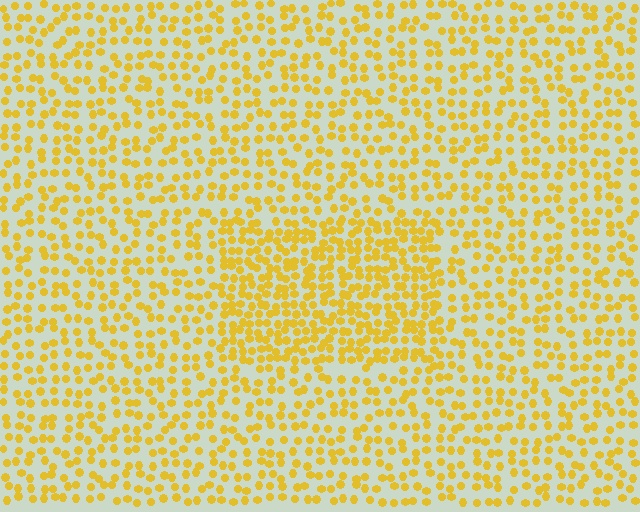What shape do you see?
I see a rectangle.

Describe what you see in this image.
The image contains small yellow elements arranged at two different densities. A rectangle-shaped region is visible where the elements are more densely packed than the surrounding area.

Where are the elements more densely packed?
The elements are more densely packed inside the rectangle boundary.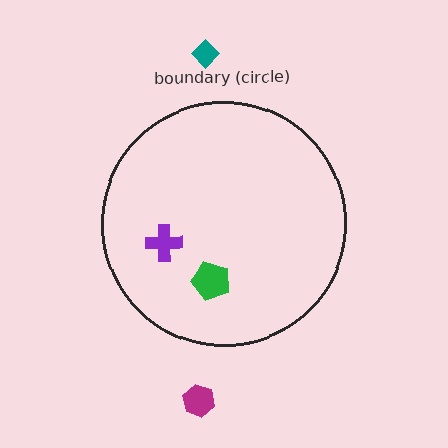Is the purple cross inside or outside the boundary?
Inside.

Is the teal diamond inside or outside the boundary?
Outside.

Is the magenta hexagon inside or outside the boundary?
Outside.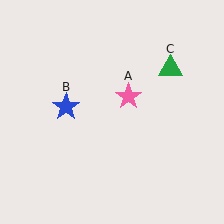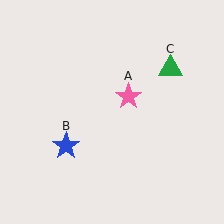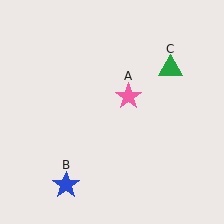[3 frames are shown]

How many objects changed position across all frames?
1 object changed position: blue star (object B).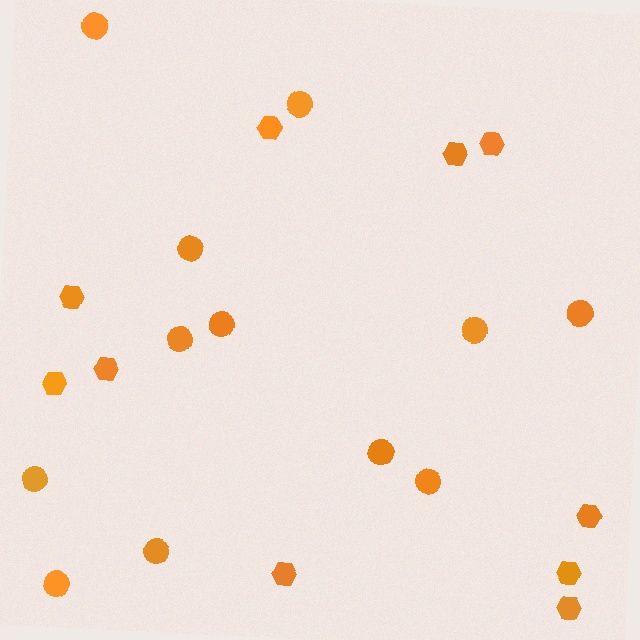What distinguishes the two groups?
There are 2 groups: one group of circles (12) and one group of hexagons (10).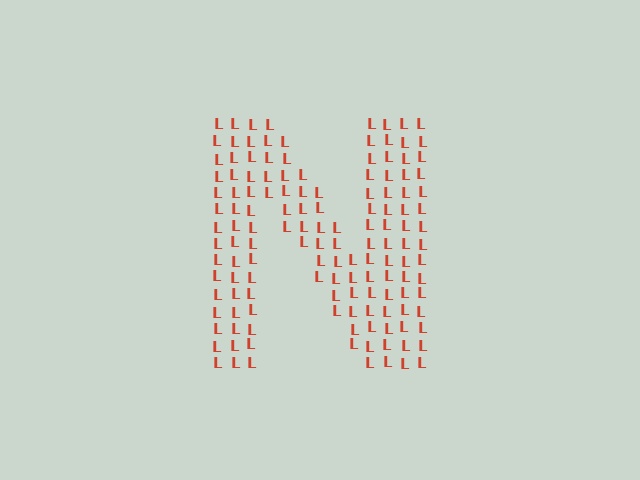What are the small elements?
The small elements are letter L's.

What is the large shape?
The large shape is the letter N.